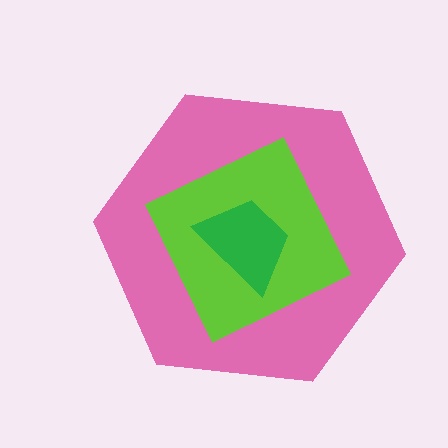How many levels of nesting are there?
3.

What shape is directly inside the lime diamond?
The green trapezoid.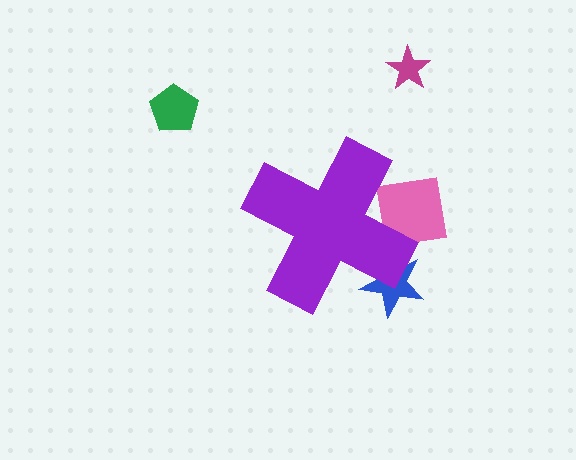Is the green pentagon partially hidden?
No, the green pentagon is fully visible.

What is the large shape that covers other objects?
A purple cross.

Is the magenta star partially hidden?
No, the magenta star is fully visible.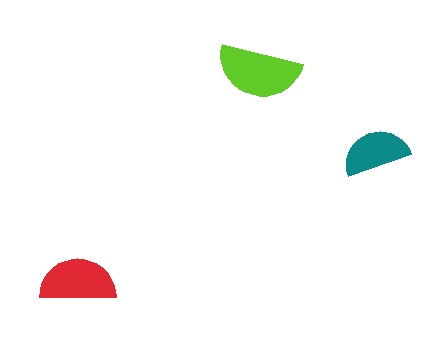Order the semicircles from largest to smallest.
the lime one, the red one, the teal one.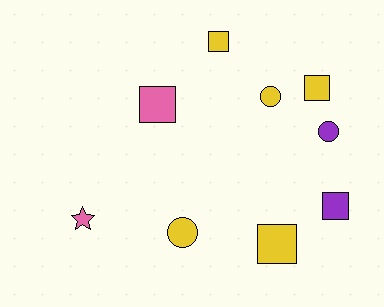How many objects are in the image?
There are 9 objects.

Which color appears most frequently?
Yellow, with 5 objects.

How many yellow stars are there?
There are no yellow stars.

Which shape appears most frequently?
Square, with 5 objects.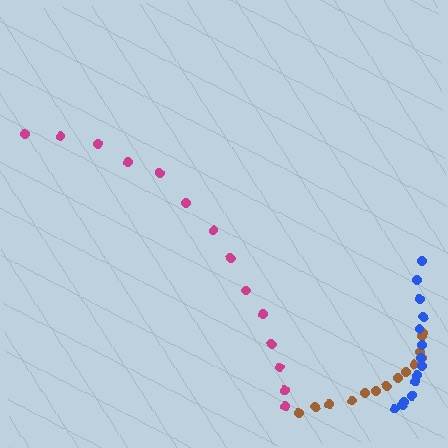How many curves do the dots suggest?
There are 3 distinct paths.